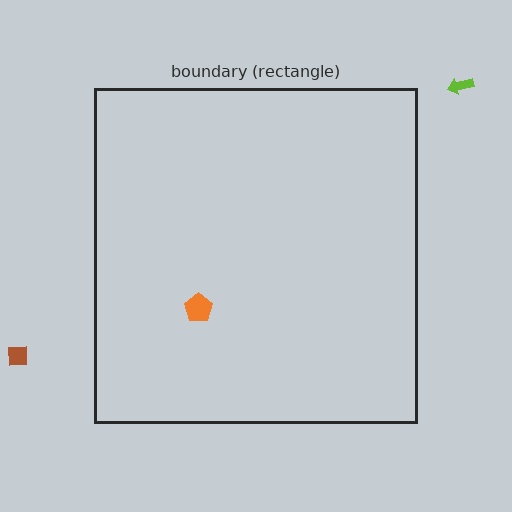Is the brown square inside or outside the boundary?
Outside.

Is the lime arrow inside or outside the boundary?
Outside.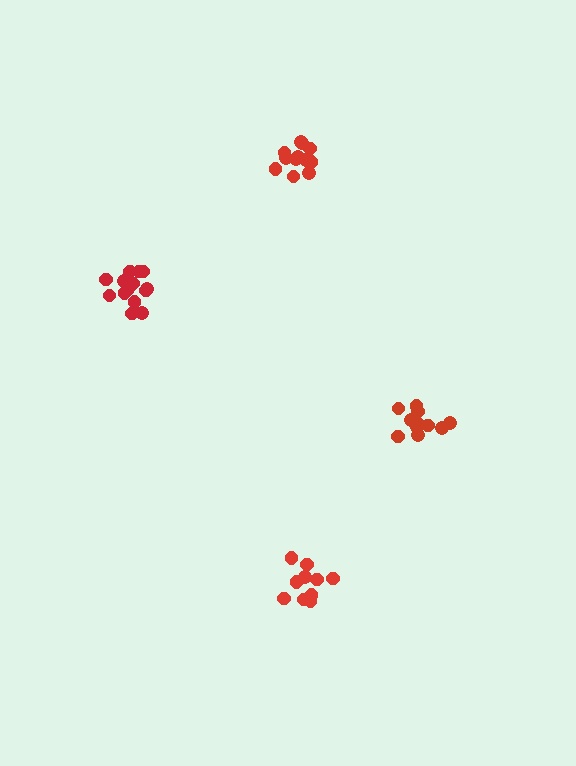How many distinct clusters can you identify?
There are 4 distinct clusters.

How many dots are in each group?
Group 1: 10 dots, Group 2: 11 dots, Group 3: 14 dots, Group 4: 13 dots (48 total).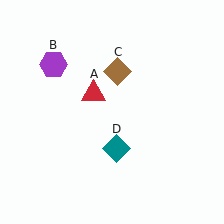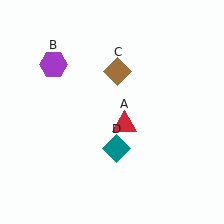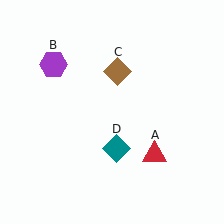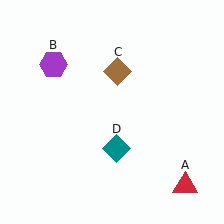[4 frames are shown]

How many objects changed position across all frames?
1 object changed position: red triangle (object A).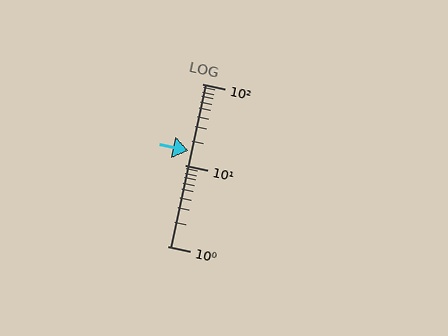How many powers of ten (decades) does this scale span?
The scale spans 2 decades, from 1 to 100.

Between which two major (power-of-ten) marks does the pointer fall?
The pointer is between 10 and 100.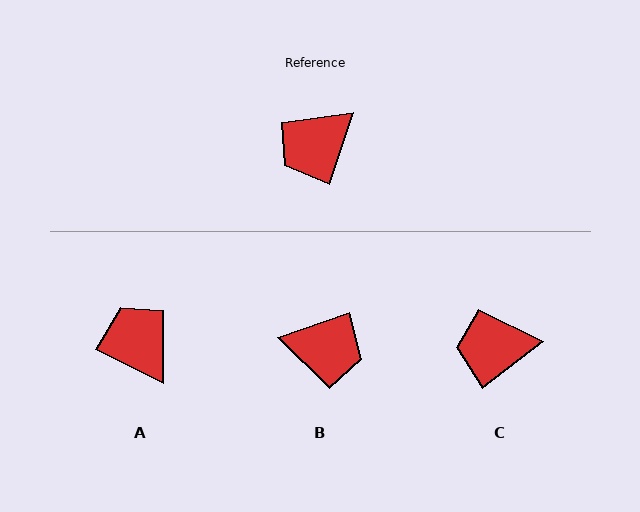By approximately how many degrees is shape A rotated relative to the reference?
Approximately 98 degrees clockwise.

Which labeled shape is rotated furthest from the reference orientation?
B, about 128 degrees away.